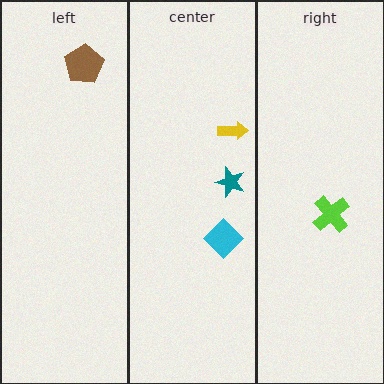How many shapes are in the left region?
1.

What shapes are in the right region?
The lime cross.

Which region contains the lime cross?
The right region.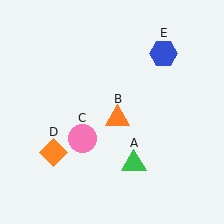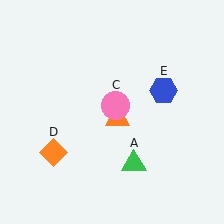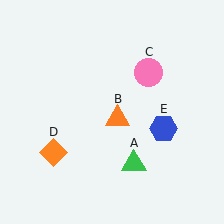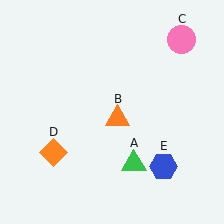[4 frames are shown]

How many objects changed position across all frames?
2 objects changed position: pink circle (object C), blue hexagon (object E).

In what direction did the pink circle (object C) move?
The pink circle (object C) moved up and to the right.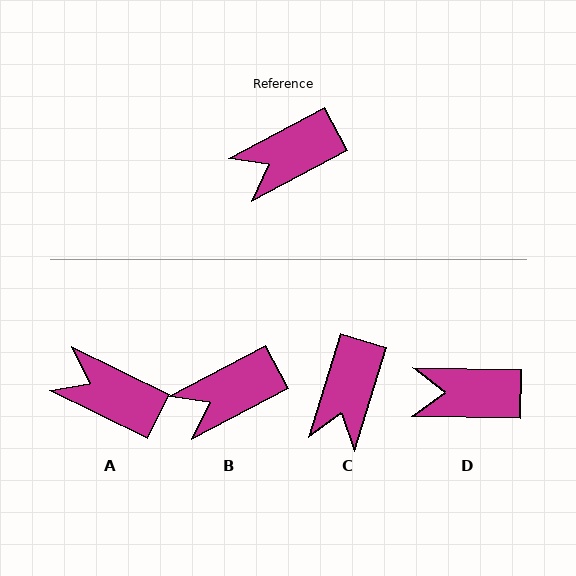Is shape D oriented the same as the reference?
No, it is off by about 29 degrees.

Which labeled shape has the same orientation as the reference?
B.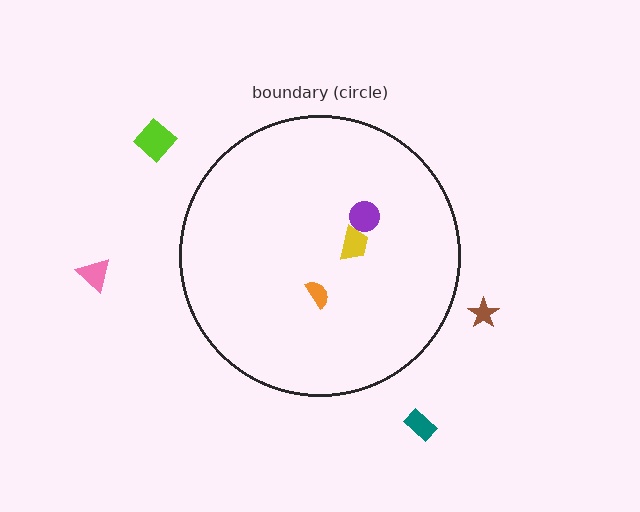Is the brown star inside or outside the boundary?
Outside.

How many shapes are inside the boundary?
3 inside, 4 outside.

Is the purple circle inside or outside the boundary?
Inside.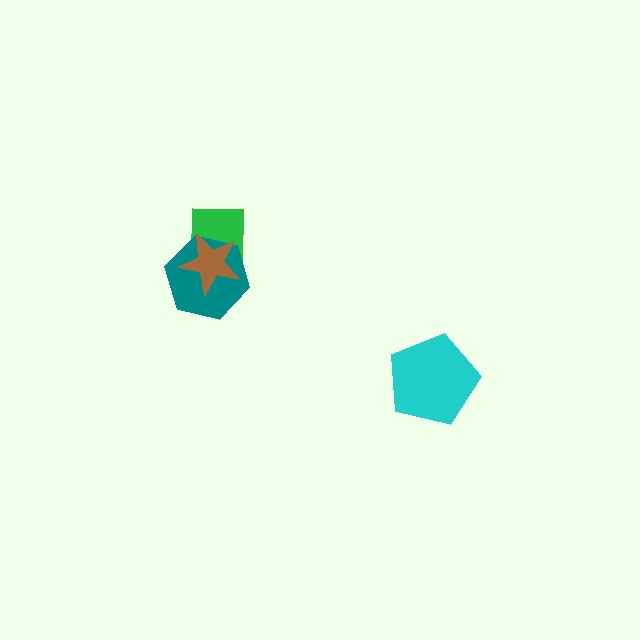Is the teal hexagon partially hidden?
Yes, it is partially covered by another shape.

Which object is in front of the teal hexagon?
The brown star is in front of the teal hexagon.